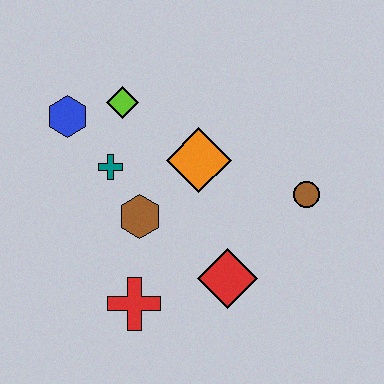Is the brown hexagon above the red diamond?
Yes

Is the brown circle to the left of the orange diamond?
No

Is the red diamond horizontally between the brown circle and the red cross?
Yes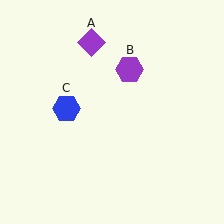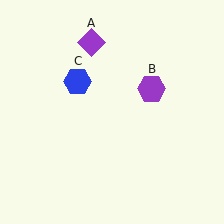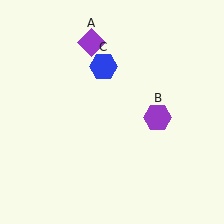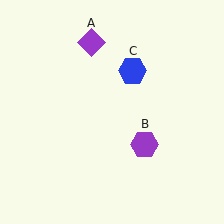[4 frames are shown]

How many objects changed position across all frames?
2 objects changed position: purple hexagon (object B), blue hexagon (object C).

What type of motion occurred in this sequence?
The purple hexagon (object B), blue hexagon (object C) rotated clockwise around the center of the scene.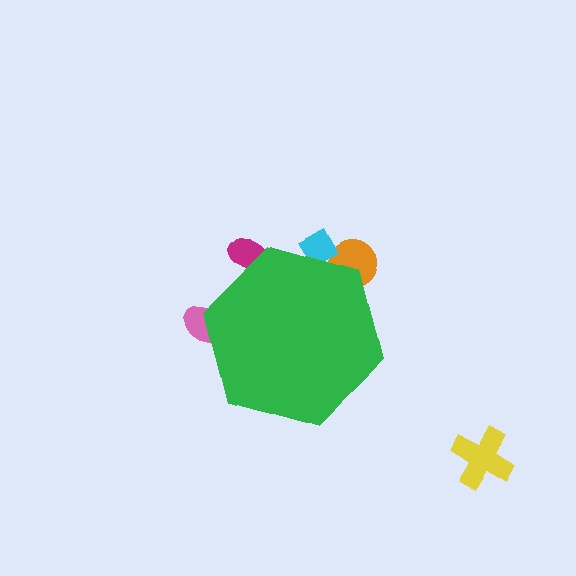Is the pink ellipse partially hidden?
Yes, the pink ellipse is partially hidden behind the green hexagon.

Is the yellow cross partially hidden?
No, the yellow cross is fully visible.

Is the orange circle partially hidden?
Yes, the orange circle is partially hidden behind the green hexagon.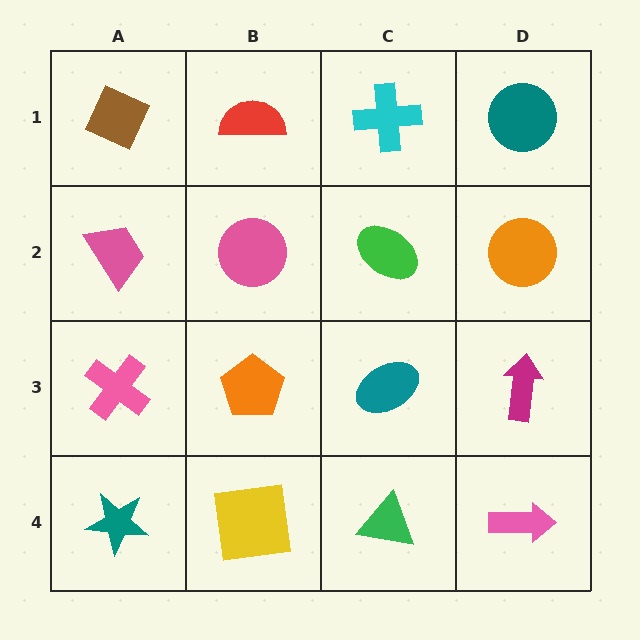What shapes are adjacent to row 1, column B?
A pink circle (row 2, column B), a brown diamond (row 1, column A), a cyan cross (row 1, column C).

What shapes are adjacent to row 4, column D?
A magenta arrow (row 3, column D), a green triangle (row 4, column C).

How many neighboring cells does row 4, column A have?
2.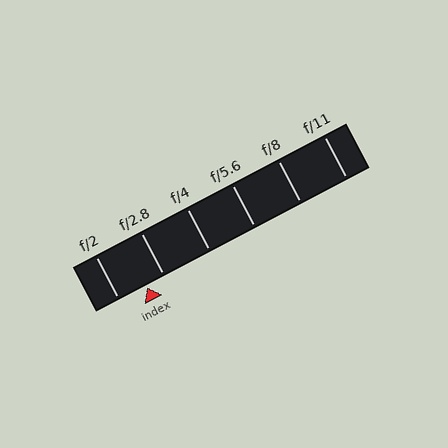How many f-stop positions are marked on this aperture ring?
There are 6 f-stop positions marked.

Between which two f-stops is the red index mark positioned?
The index mark is between f/2 and f/2.8.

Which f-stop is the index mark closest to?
The index mark is closest to f/2.8.